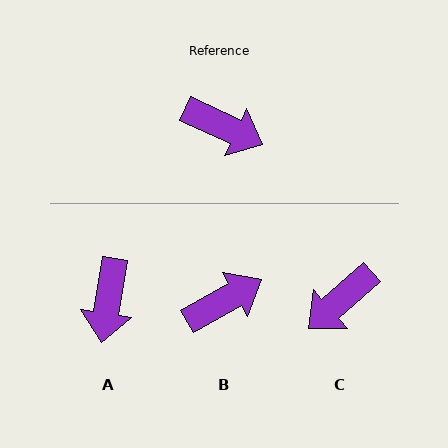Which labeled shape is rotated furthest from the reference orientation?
C, about 113 degrees away.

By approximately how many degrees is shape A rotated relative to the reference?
Approximately 74 degrees clockwise.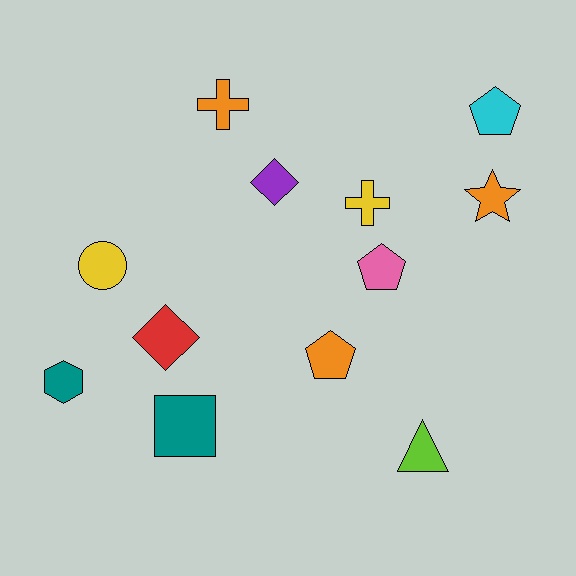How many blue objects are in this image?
There are no blue objects.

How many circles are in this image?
There is 1 circle.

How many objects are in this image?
There are 12 objects.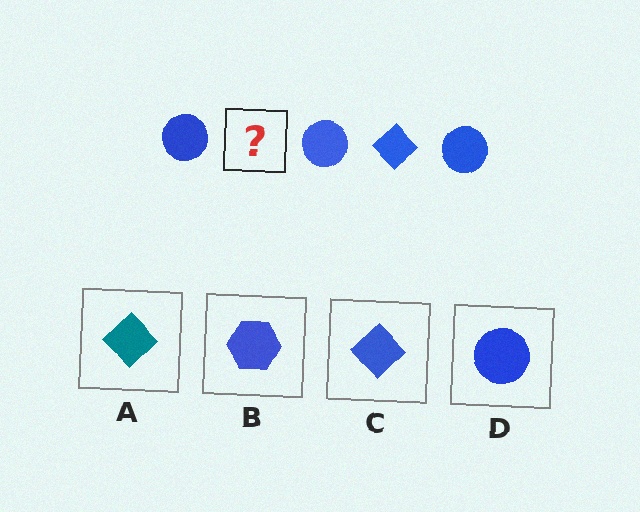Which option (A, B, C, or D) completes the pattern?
C.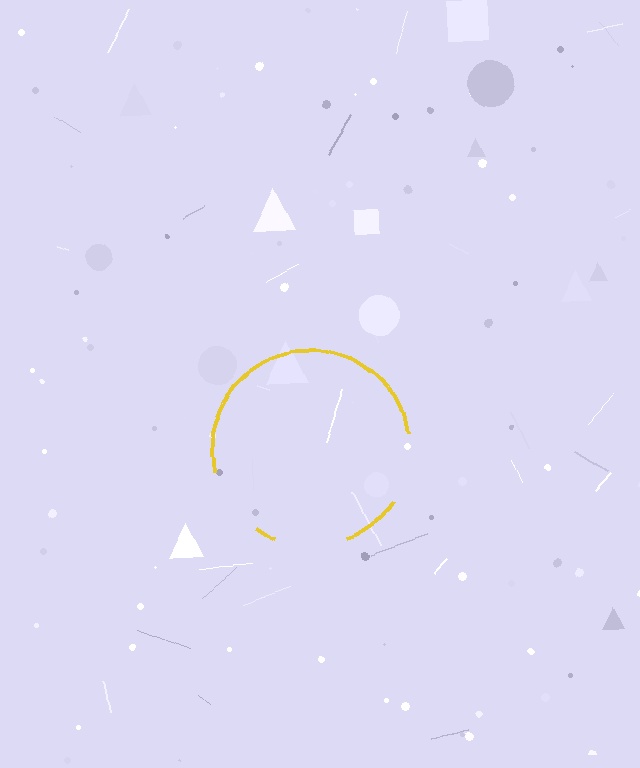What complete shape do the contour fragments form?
The contour fragments form a circle.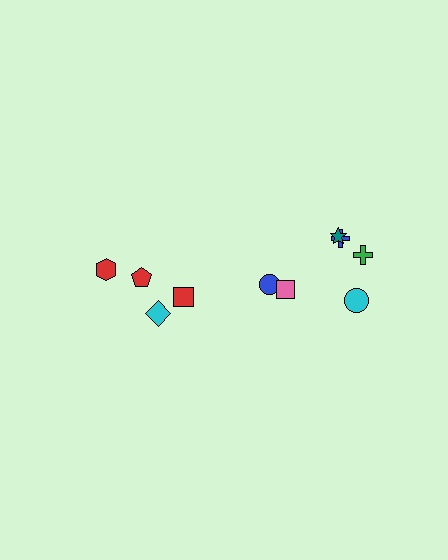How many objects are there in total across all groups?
There are 10 objects.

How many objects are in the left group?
There are 4 objects.